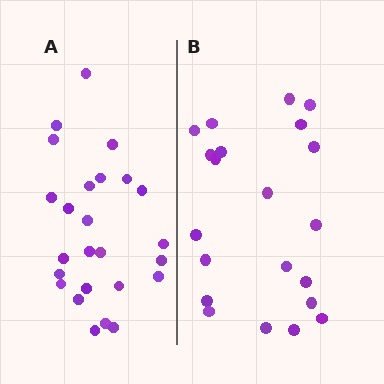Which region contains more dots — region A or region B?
Region A (the left region) has more dots.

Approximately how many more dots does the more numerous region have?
Region A has about 4 more dots than region B.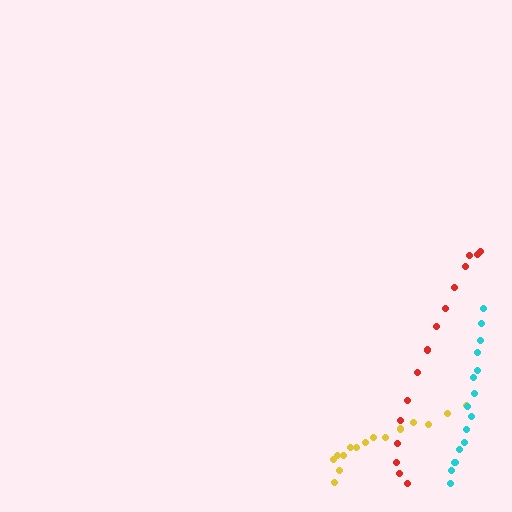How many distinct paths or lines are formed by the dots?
There are 3 distinct paths.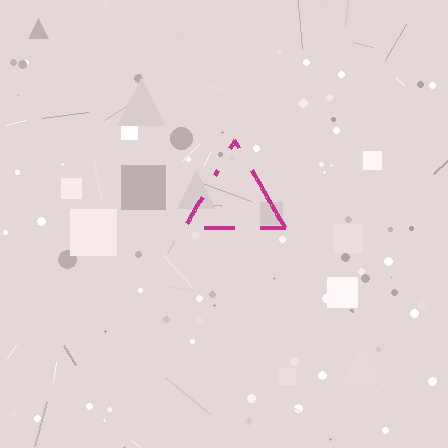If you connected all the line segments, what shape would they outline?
They would outline a triangle.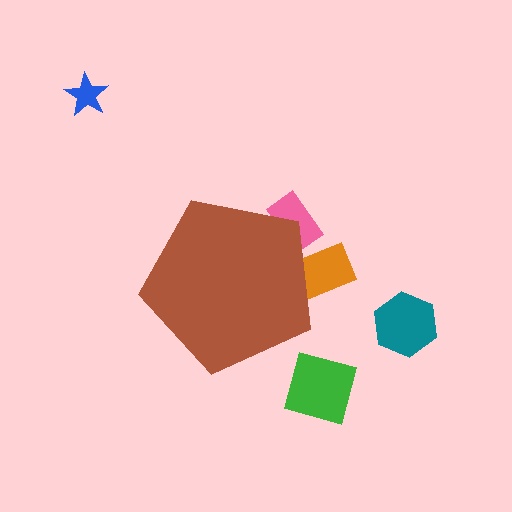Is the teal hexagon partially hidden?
No, the teal hexagon is fully visible.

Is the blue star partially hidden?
No, the blue star is fully visible.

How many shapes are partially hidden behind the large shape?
2 shapes are partially hidden.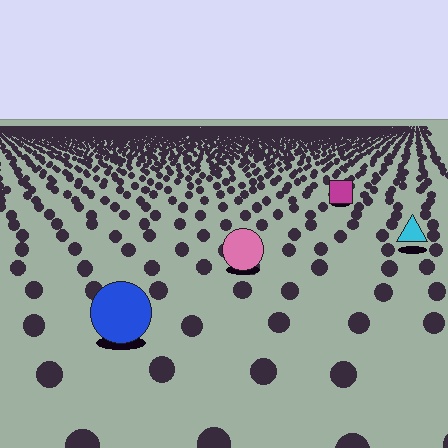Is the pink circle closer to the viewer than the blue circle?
No. The blue circle is closer — you can tell from the texture gradient: the ground texture is coarser near it.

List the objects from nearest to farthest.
From nearest to farthest: the blue circle, the pink circle, the cyan triangle, the magenta square.